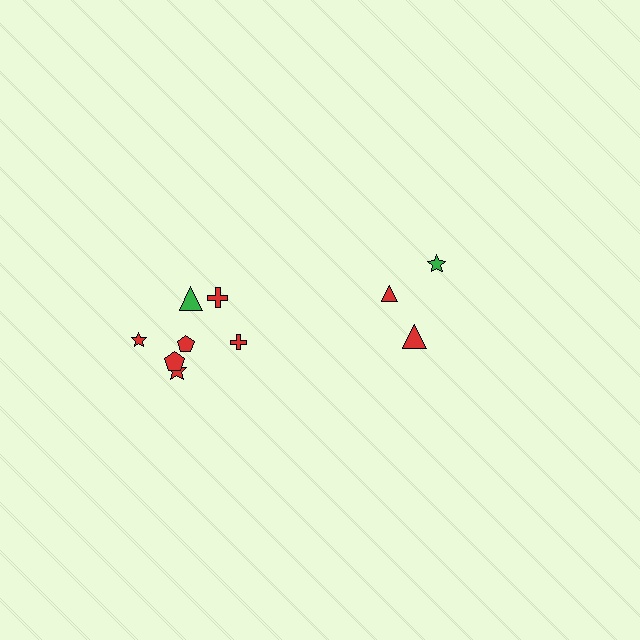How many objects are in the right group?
There are 3 objects.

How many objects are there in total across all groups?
There are 10 objects.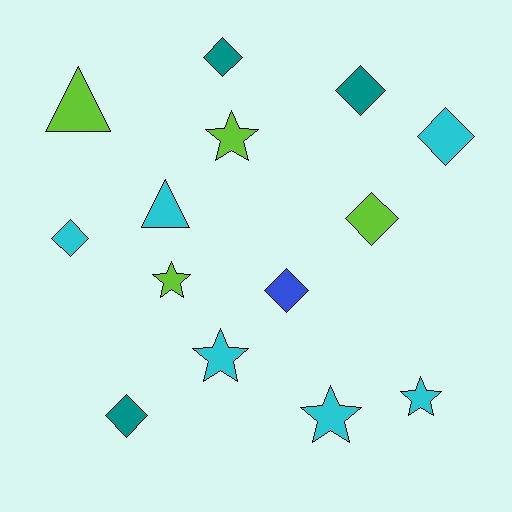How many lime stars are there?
There are 2 lime stars.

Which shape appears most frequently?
Diamond, with 7 objects.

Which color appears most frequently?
Cyan, with 6 objects.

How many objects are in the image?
There are 14 objects.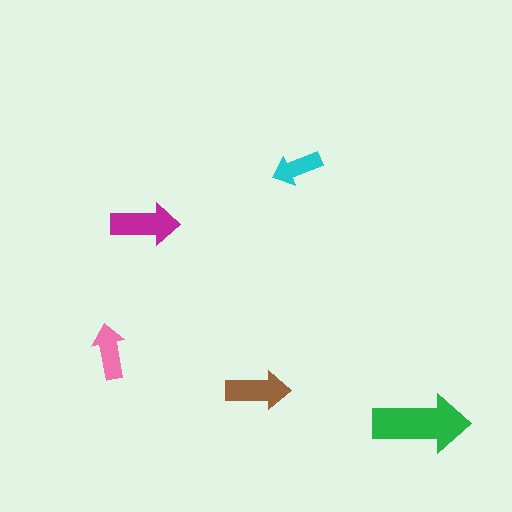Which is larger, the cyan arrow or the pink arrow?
The pink one.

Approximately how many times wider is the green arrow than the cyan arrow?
About 2 times wider.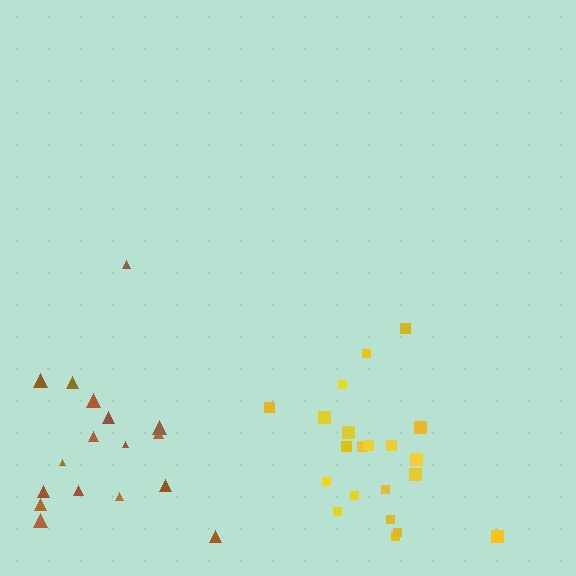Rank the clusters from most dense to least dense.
yellow, brown.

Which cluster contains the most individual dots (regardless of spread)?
Yellow (21).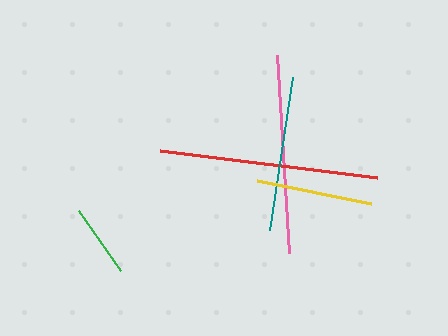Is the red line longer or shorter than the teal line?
The red line is longer than the teal line.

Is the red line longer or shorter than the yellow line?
The red line is longer than the yellow line.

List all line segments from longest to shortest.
From longest to shortest: red, pink, teal, yellow, green.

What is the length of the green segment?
The green segment is approximately 73 pixels long.